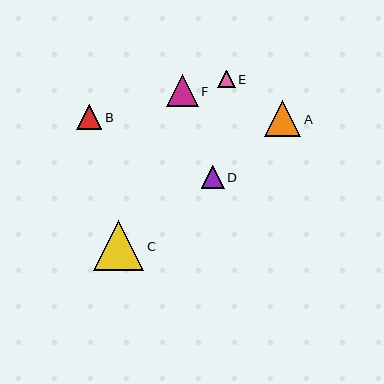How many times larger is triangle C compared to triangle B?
Triangle C is approximately 2.0 times the size of triangle B.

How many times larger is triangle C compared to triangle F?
Triangle C is approximately 1.6 times the size of triangle F.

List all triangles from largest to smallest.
From largest to smallest: C, A, F, B, D, E.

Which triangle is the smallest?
Triangle E is the smallest with a size of approximately 17 pixels.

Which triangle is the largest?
Triangle C is the largest with a size of approximately 50 pixels.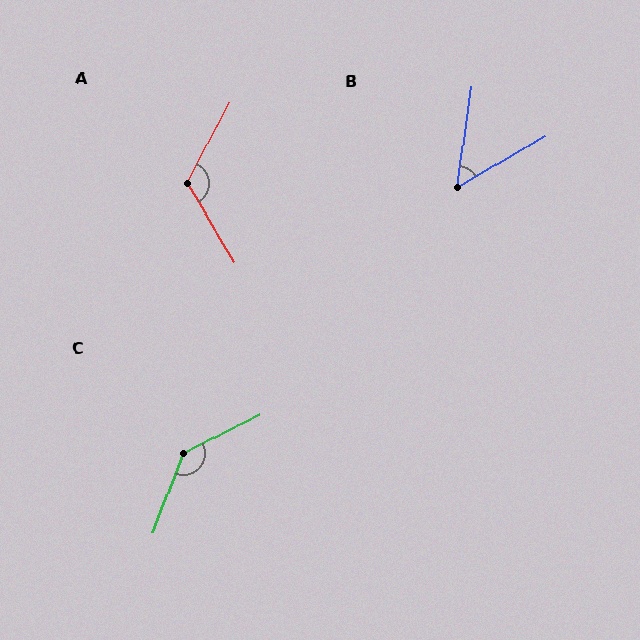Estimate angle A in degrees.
Approximately 122 degrees.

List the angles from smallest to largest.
B (51°), A (122°), C (138°).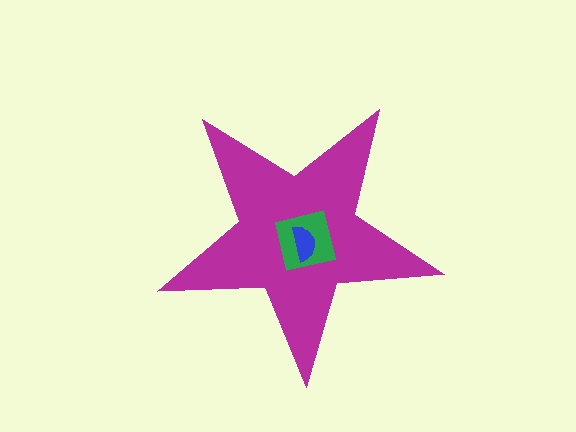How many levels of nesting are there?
3.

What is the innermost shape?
The blue semicircle.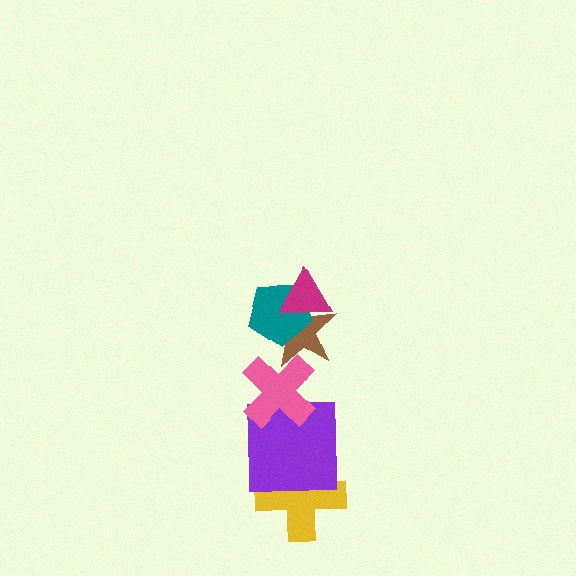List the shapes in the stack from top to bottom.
From top to bottom: the magenta triangle, the teal pentagon, the brown star, the pink cross, the purple square, the yellow cross.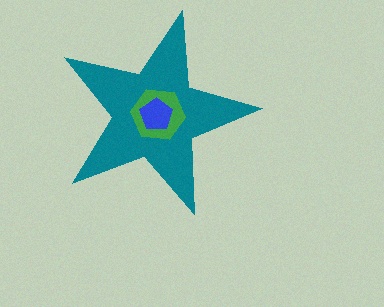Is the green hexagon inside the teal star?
Yes.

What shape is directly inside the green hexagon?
The blue pentagon.